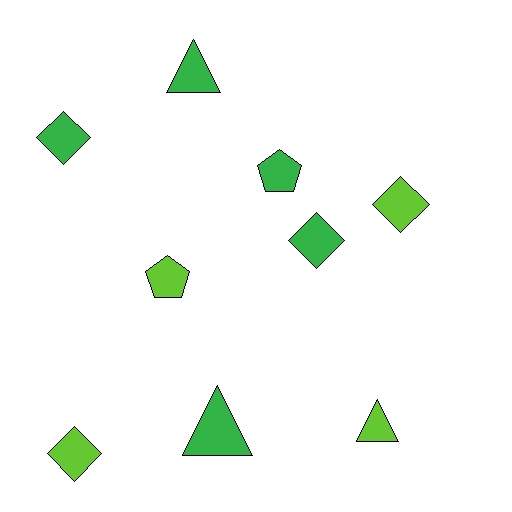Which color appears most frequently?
Green, with 5 objects.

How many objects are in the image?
There are 9 objects.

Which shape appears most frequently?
Diamond, with 4 objects.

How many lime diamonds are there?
There are 2 lime diamonds.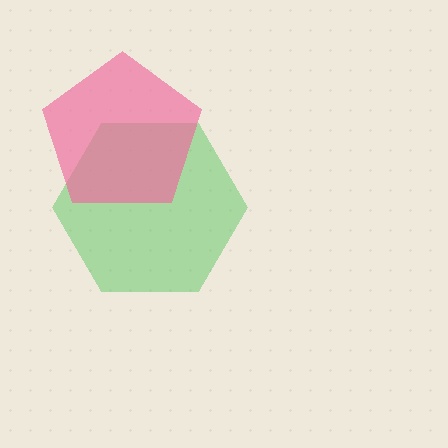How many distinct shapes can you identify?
There are 2 distinct shapes: a green hexagon, a pink pentagon.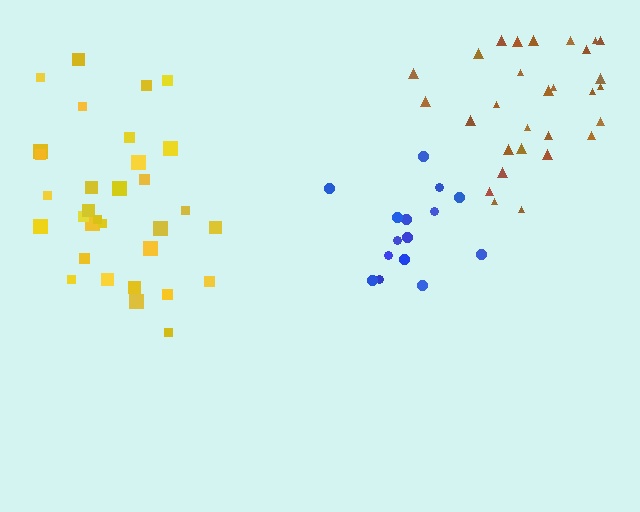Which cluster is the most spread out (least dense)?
Brown.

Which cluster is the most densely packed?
Blue.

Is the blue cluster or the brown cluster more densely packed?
Blue.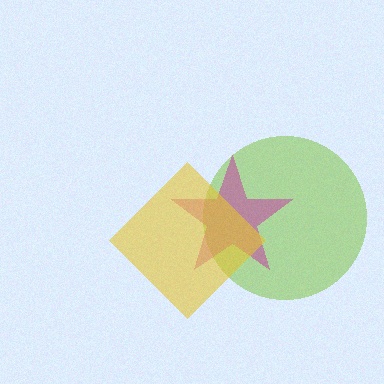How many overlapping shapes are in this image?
There are 3 overlapping shapes in the image.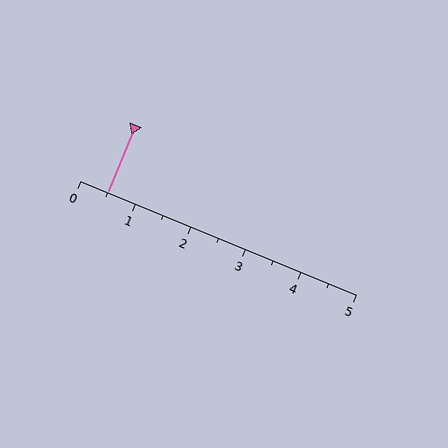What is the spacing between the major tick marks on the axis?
The major ticks are spaced 1 apart.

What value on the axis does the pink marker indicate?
The marker indicates approximately 0.5.